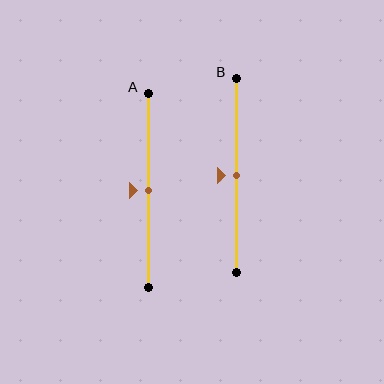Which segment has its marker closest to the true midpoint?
Segment A has its marker closest to the true midpoint.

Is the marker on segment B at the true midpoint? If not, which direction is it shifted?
Yes, the marker on segment B is at the true midpoint.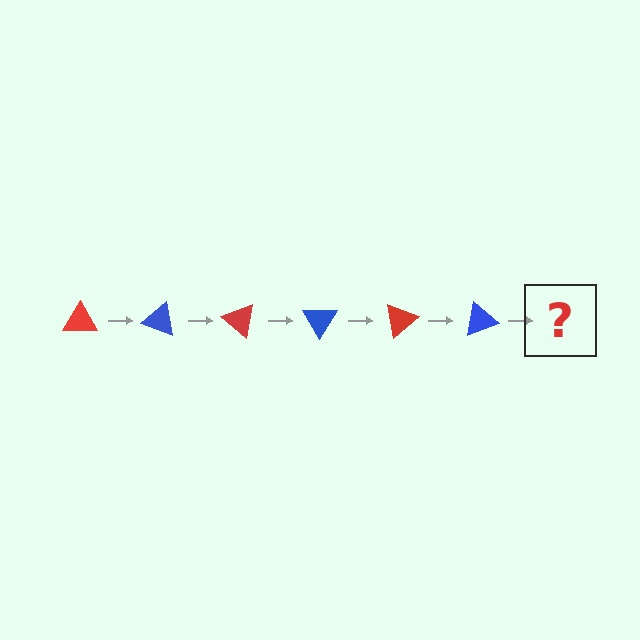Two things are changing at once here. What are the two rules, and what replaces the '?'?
The two rules are that it rotates 20 degrees each step and the color cycles through red and blue. The '?' should be a red triangle, rotated 120 degrees from the start.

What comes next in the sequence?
The next element should be a red triangle, rotated 120 degrees from the start.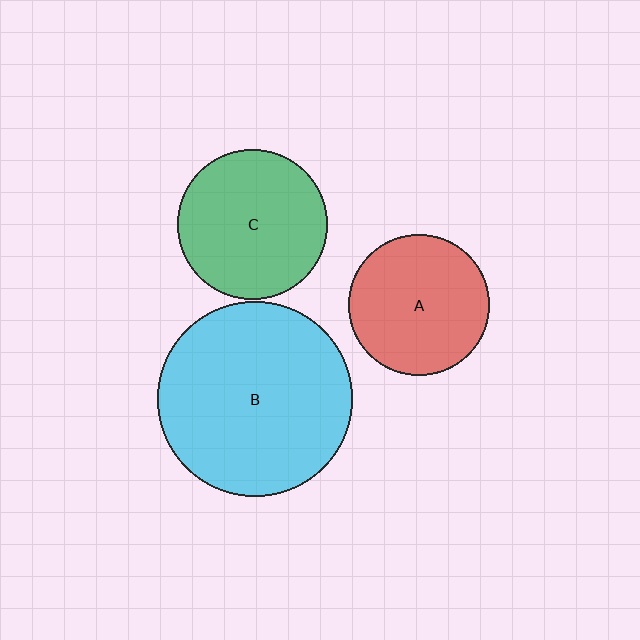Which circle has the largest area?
Circle B (cyan).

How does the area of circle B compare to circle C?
Approximately 1.7 times.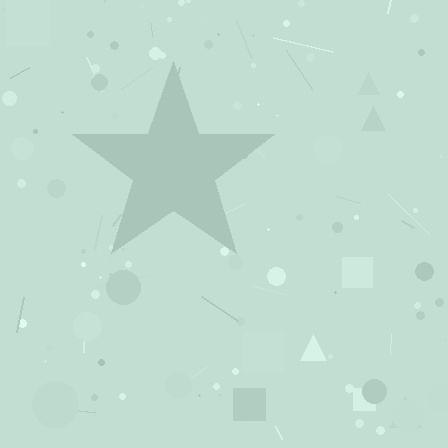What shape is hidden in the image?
A star is hidden in the image.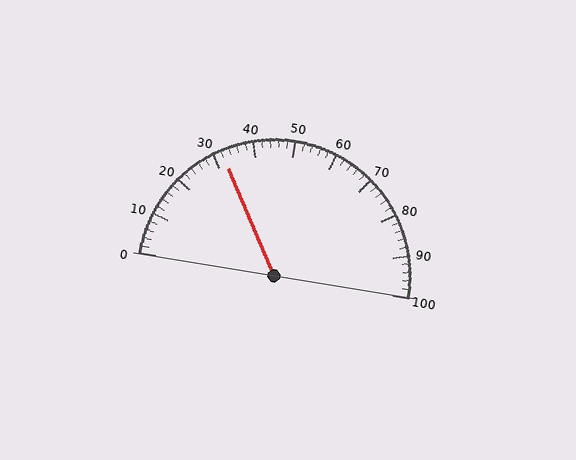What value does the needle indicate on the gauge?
The needle indicates approximately 32.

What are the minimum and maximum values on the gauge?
The gauge ranges from 0 to 100.